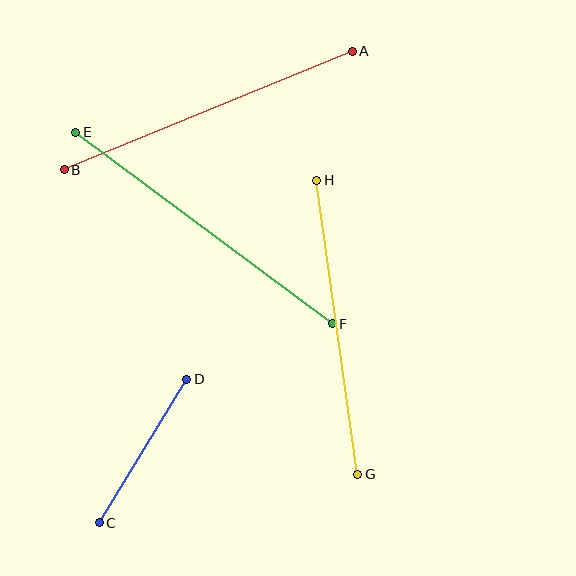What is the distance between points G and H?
The distance is approximately 297 pixels.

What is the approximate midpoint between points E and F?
The midpoint is at approximately (204, 228) pixels.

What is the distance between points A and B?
The distance is approximately 311 pixels.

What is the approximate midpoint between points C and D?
The midpoint is at approximately (143, 451) pixels.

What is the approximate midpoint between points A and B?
The midpoint is at approximately (208, 111) pixels.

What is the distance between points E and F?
The distance is approximately 320 pixels.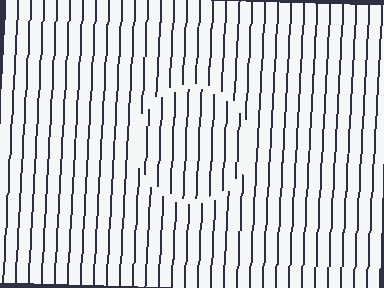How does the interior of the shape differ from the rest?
The interior of the shape contains the same grating, shifted by half a period — the contour is defined by the phase discontinuity where line-ends from the inner and outer gratings abut.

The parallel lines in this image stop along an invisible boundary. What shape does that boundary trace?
An illusory circle. The interior of the shape contains the same grating, shifted by half a period — the contour is defined by the phase discontinuity where line-ends from the inner and outer gratings abut.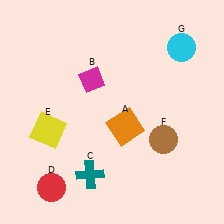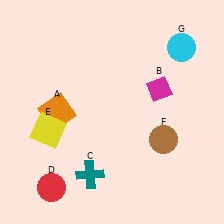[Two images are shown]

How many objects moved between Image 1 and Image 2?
2 objects moved between the two images.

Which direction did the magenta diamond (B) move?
The magenta diamond (B) moved right.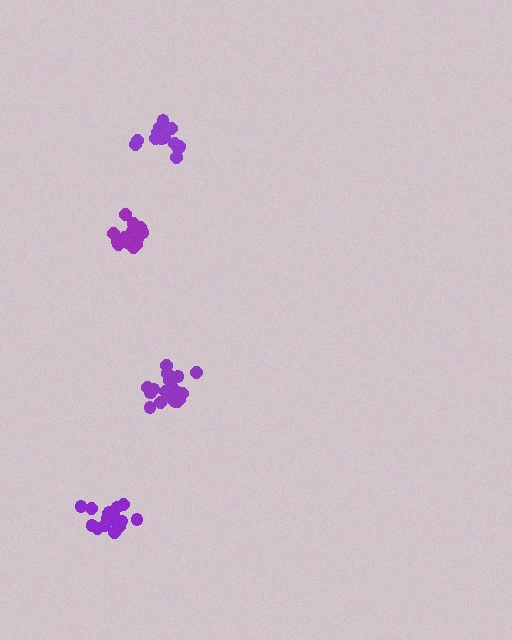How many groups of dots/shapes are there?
There are 4 groups.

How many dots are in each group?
Group 1: 15 dots, Group 2: 19 dots, Group 3: 18 dots, Group 4: 21 dots (73 total).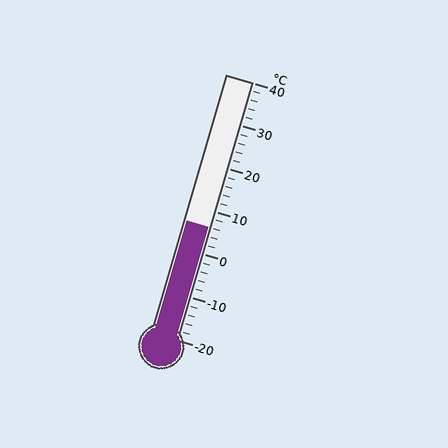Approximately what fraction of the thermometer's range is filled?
The thermometer is filled to approximately 45% of its range.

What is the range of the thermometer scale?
The thermometer scale ranges from -20°C to 40°C.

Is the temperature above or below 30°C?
The temperature is below 30°C.